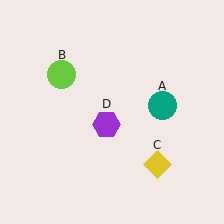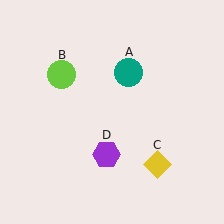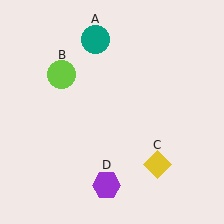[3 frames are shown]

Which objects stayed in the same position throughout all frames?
Lime circle (object B) and yellow diamond (object C) remained stationary.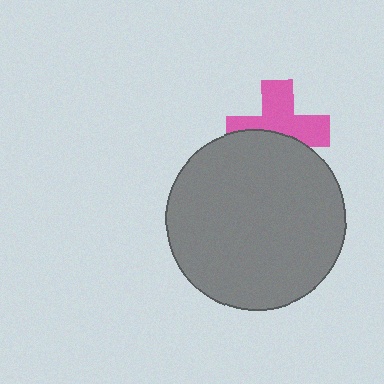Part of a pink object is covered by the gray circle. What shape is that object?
It is a cross.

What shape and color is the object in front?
The object in front is a gray circle.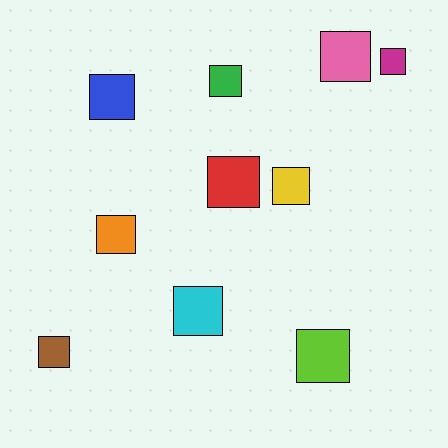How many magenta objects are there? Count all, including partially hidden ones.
There is 1 magenta object.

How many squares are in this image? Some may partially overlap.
There are 10 squares.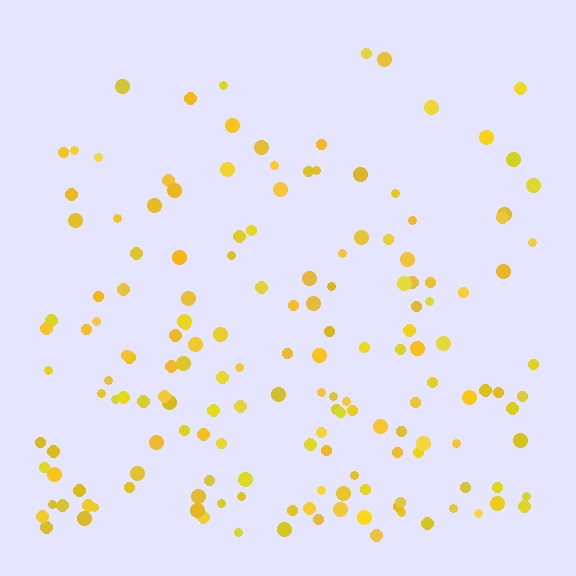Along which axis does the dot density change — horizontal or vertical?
Vertical.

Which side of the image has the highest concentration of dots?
The bottom.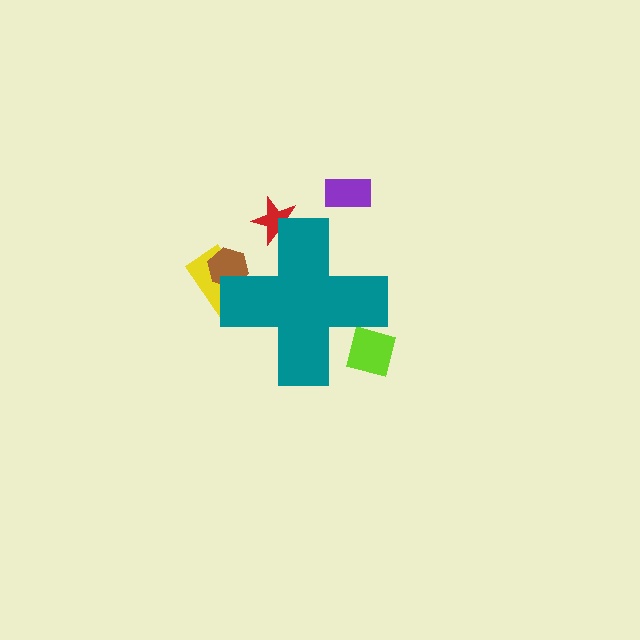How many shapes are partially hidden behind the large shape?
4 shapes are partially hidden.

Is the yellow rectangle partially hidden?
Yes, the yellow rectangle is partially hidden behind the teal cross.